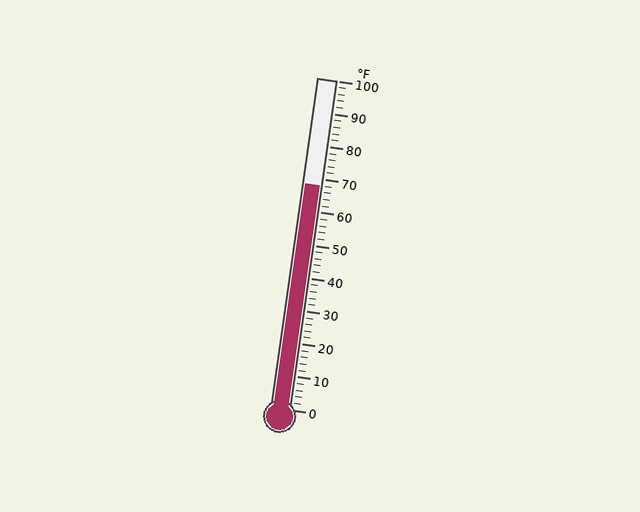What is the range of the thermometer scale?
The thermometer scale ranges from 0°F to 100°F.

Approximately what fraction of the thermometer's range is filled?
The thermometer is filled to approximately 70% of its range.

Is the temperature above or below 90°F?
The temperature is below 90°F.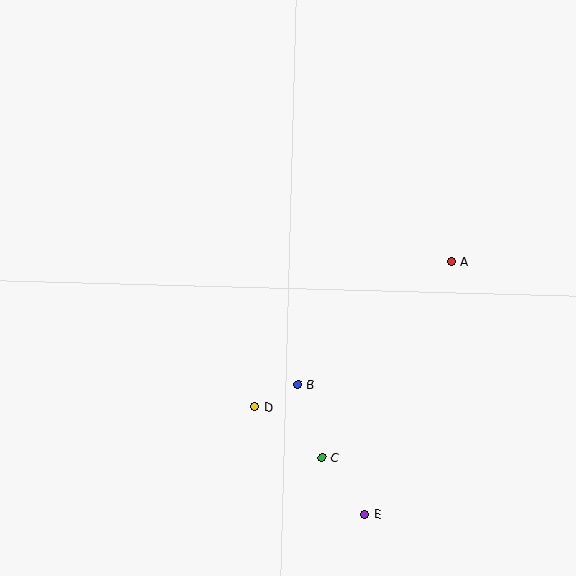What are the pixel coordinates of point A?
Point A is at (451, 262).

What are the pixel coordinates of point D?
Point D is at (255, 407).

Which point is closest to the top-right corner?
Point A is closest to the top-right corner.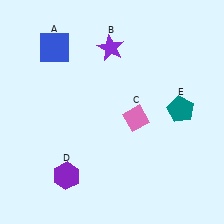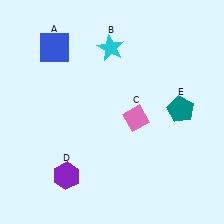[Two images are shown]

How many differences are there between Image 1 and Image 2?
There is 1 difference between the two images.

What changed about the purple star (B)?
In Image 1, B is purple. In Image 2, it changed to cyan.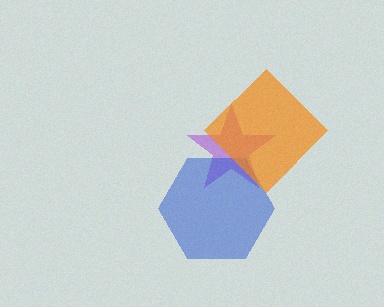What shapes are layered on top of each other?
The layered shapes are: a purple star, a blue hexagon, an orange diamond.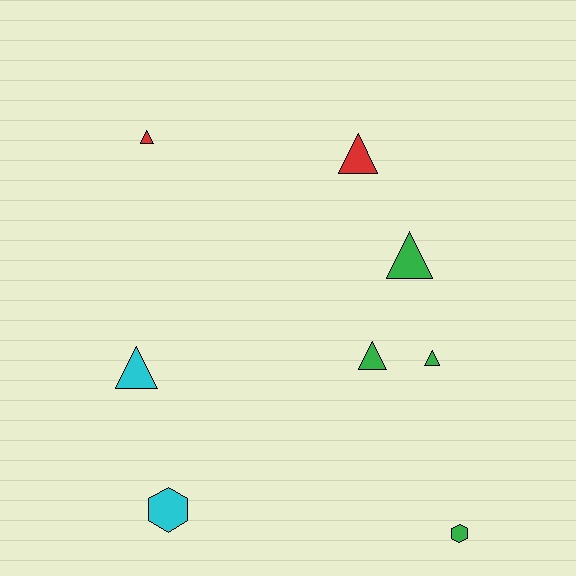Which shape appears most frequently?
Triangle, with 6 objects.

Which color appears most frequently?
Green, with 4 objects.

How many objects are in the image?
There are 8 objects.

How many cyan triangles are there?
There is 1 cyan triangle.